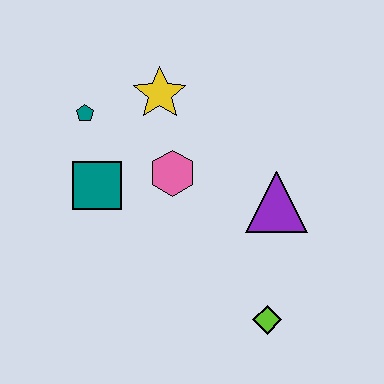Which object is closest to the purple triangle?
The pink hexagon is closest to the purple triangle.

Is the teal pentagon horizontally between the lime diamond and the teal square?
No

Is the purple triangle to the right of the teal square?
Yes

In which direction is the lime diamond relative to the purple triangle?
The lime diamond is below the purple triangle.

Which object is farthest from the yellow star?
The lime diamond is farthest from the yellow star.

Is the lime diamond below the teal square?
Yes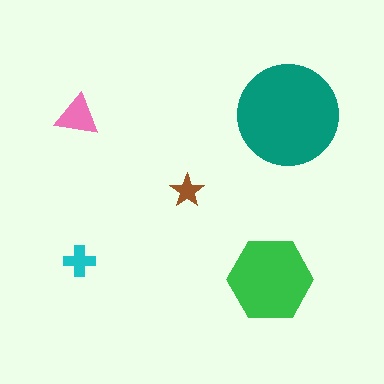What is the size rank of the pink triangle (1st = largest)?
3rd.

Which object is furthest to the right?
The teal circle is rightmost.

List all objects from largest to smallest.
The teal circle, the green hexagon, the pink triangle, the cyan cross, the brown star.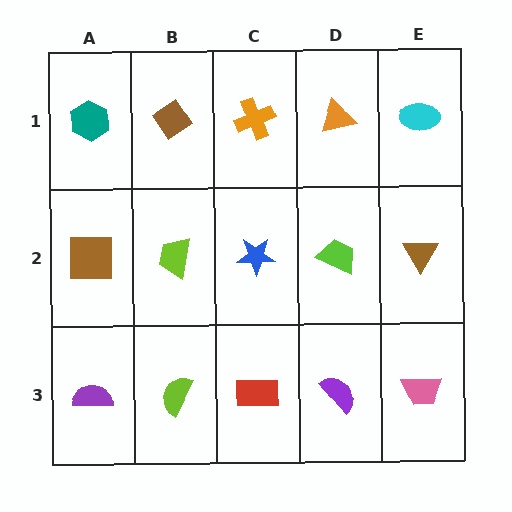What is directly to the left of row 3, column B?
A purple semicircle.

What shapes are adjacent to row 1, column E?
A brown triangle (row 2, column E), an orange triangle (row 1, column D).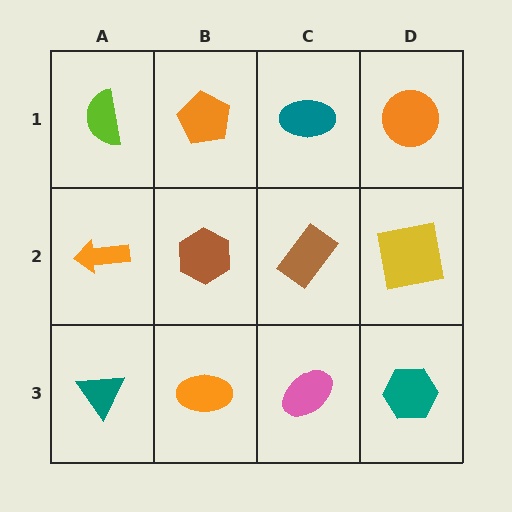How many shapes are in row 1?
4 shapes.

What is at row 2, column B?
A brown hexagon.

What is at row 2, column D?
A yellow square.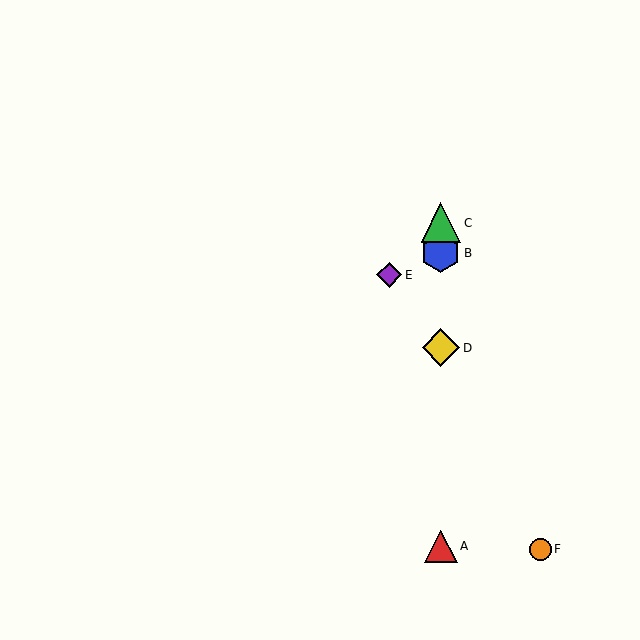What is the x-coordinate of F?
Object F is at x≈540.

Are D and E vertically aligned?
No, D is at x≈441 and E is at x≈389.